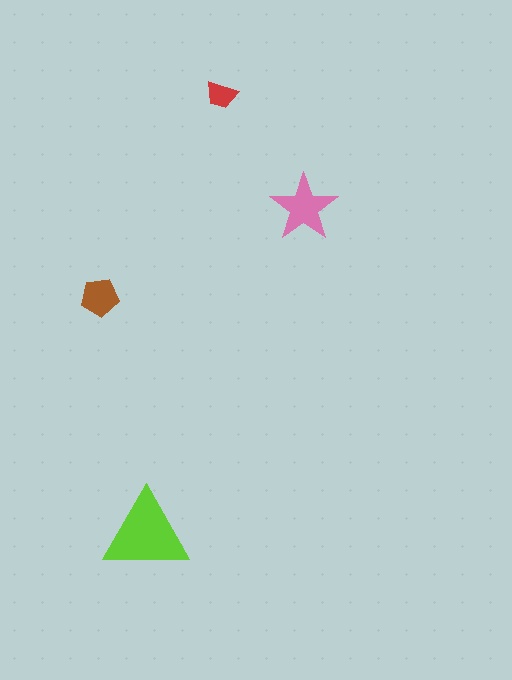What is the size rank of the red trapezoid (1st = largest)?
4th.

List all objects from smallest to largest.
The red trapezoid, the brown pentagon, the pink star, the lime triangle.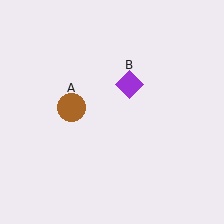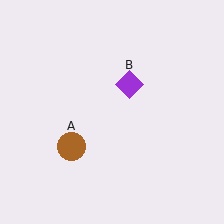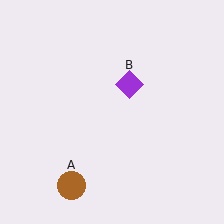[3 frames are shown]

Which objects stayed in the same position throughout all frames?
Purple diamond (object B) remained stationary.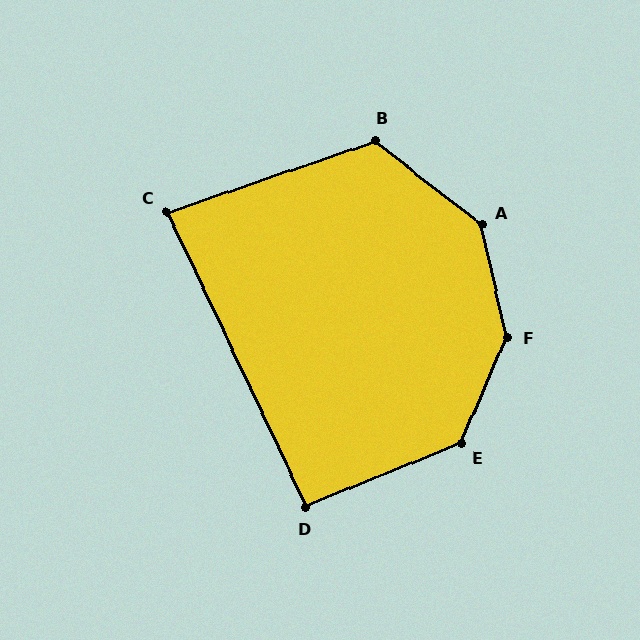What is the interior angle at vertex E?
Approximately 135 degrees (obtuse).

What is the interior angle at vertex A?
Approximately 141 degrees (obtuse).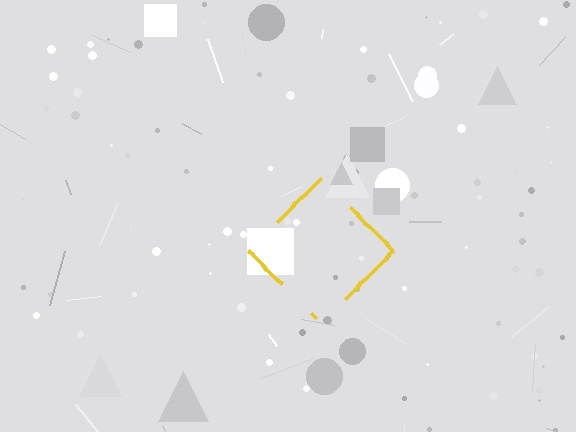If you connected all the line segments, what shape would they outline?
They would outline a diamond.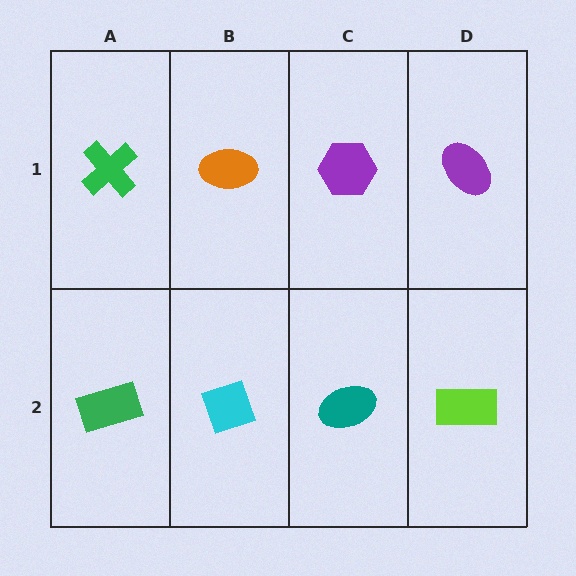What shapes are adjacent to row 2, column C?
A purple hexagon (row 1, column C), a cyan diamond (row 2, column B), a lime rectangle (row 2, column D).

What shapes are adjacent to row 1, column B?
A cyan diamond (row 2, column B), a green cross (row 1, column A), a purple hexagon (row 1, column C).